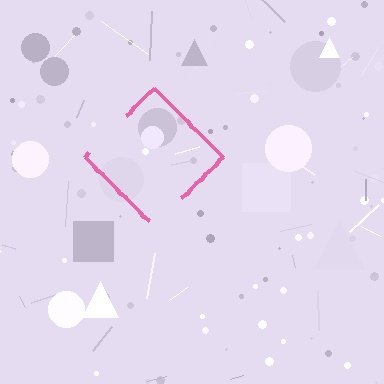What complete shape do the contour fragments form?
The contour fragments form a diamond.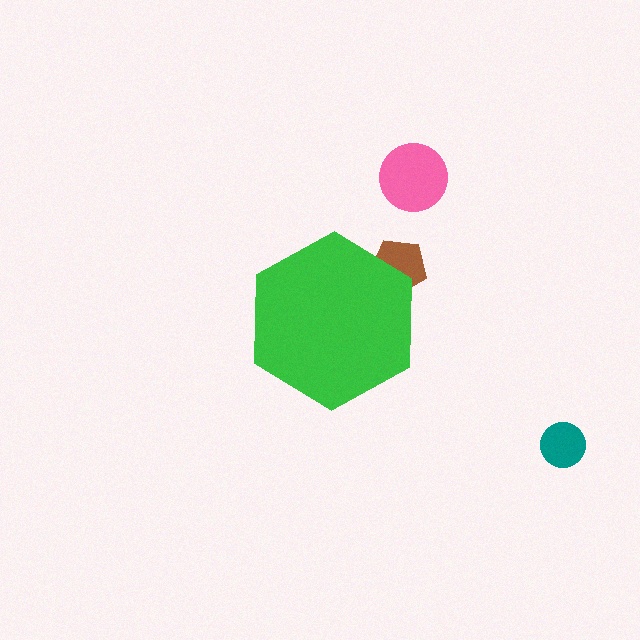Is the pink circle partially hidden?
No, the pink circle is fully visible.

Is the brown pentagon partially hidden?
Yes, the brown pentagon is partially hidden behind the green hexagon.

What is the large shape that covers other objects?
A green hexagon.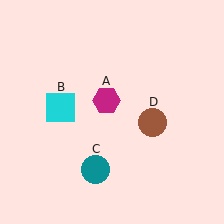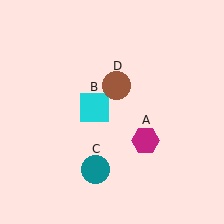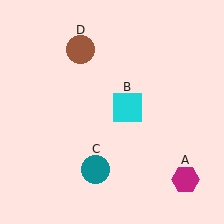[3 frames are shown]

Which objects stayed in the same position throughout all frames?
Teal circle (object C) remained stationary.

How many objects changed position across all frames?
3 objects changed position: magenta hexagon (object A), cyan square (object B), brown circle (object D).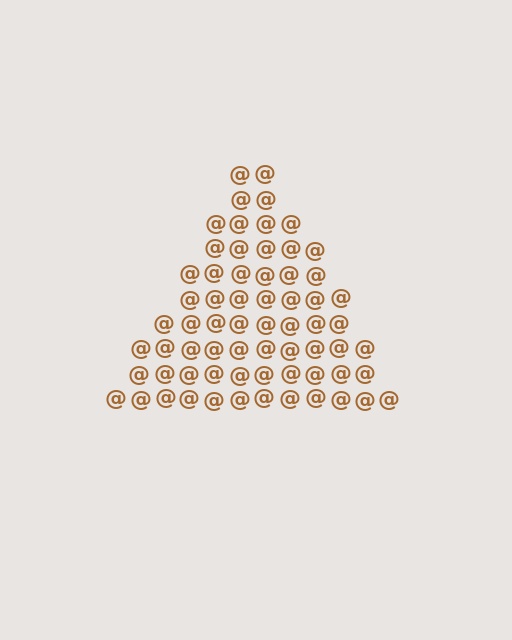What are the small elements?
The small elements are at signs.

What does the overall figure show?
The overall figure shows a triangle.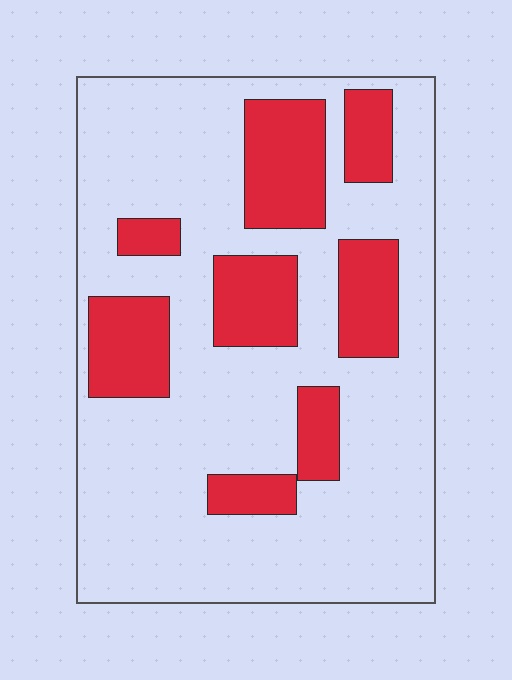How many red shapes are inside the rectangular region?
8.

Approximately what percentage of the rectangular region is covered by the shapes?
Approximately 25%.